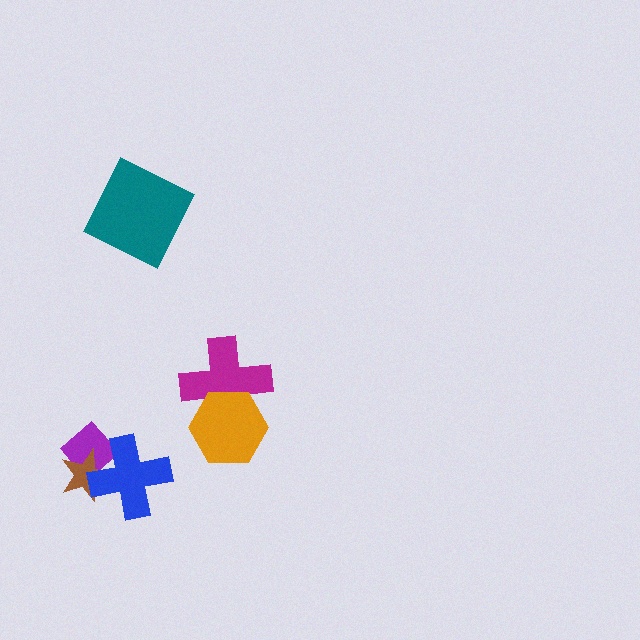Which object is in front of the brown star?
The blue cross is in front of the brown star.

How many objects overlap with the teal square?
0 objects overlap with the teal square.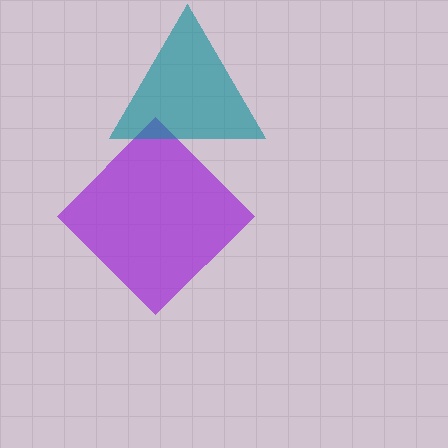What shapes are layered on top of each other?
The layered shapes are: a purple diamond, a teal triangle.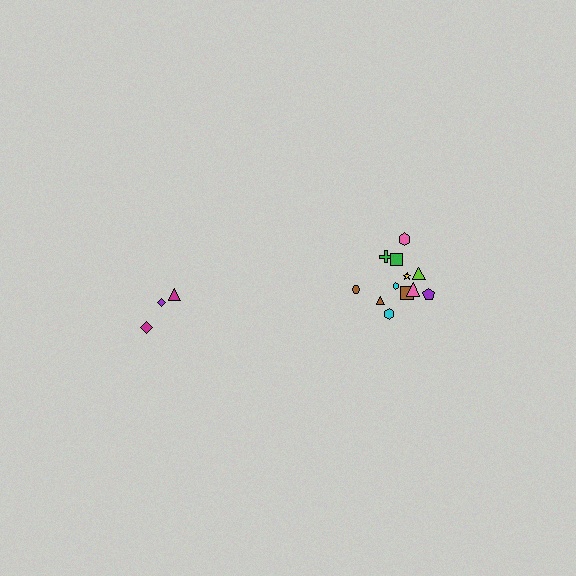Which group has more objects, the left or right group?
The right group.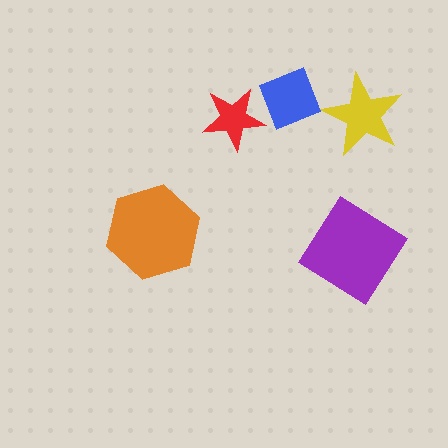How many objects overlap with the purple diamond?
0 objects overlap with the purple diamond.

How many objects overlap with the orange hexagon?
0 objects overlap with the orange hexagon.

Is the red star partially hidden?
Yes, it is partially covered by another shape.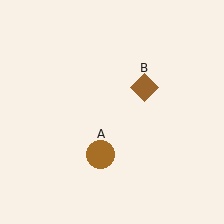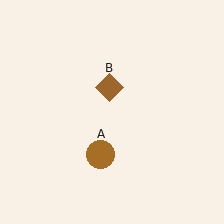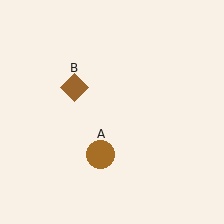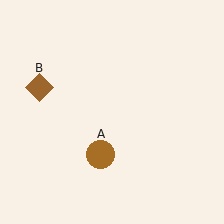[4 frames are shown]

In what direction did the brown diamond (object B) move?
The brown diamond (object B) moved left.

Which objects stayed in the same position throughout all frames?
Brown circle (object A) remained stationary.